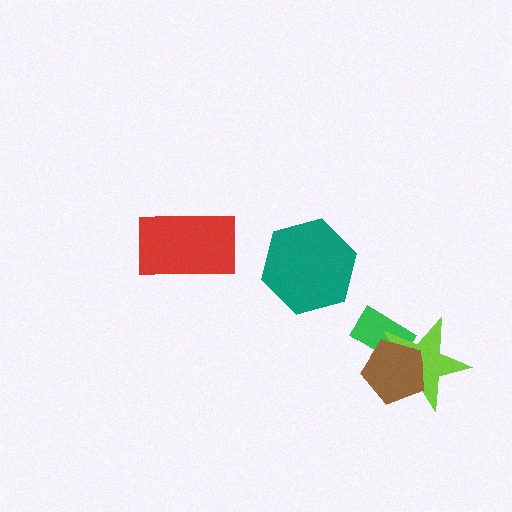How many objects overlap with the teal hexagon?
0 objects overlap with the teal hexagon.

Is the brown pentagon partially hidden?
No, no other shape covers it.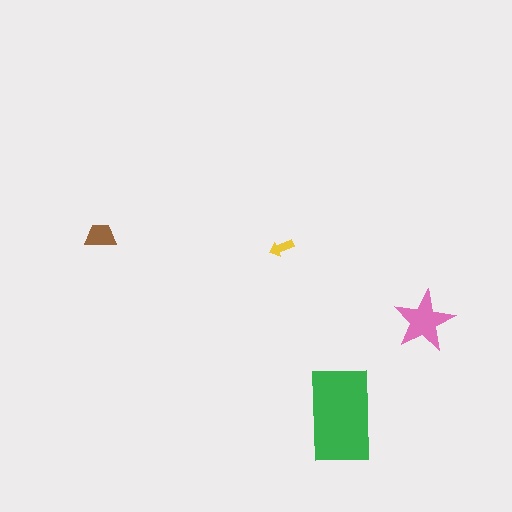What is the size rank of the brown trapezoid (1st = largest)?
3rd.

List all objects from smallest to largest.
The yellow arrow, the brown trapezoid, the pink star, the green rectangle.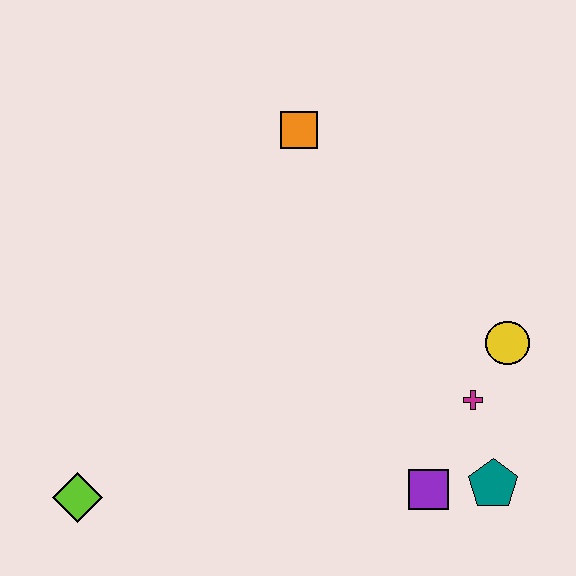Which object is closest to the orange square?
The yellow circle is closest to the orange square.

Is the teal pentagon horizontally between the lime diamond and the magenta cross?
No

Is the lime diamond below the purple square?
Yes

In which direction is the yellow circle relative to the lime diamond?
The yellow circle is to the right of the lime diamond.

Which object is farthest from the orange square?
The lime diamond is farthest from the orange square.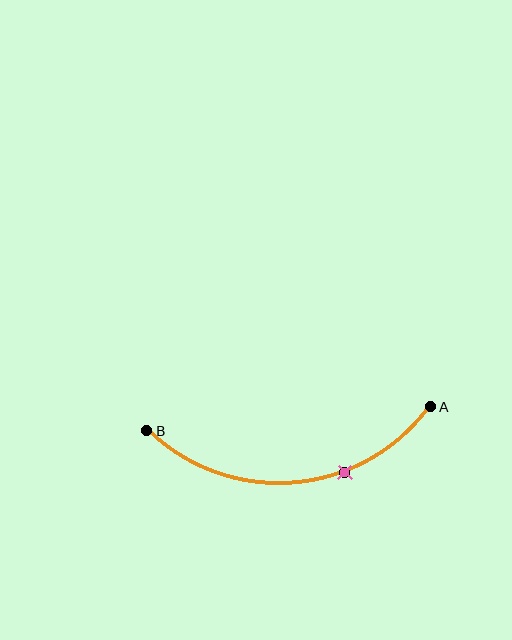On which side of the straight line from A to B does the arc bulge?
The arc bulges below the straight line connecting A and B.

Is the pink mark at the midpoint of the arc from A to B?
No. The pink mark lies on the arc but is closer to endpoint A. The arc midpoint would be at the point on the curve equidistant along the arc from both A and B.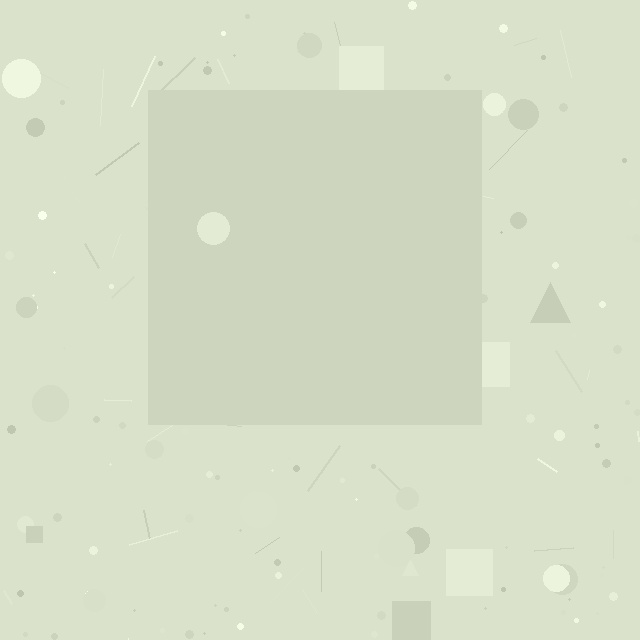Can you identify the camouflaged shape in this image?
The camouflaged shape is a square.